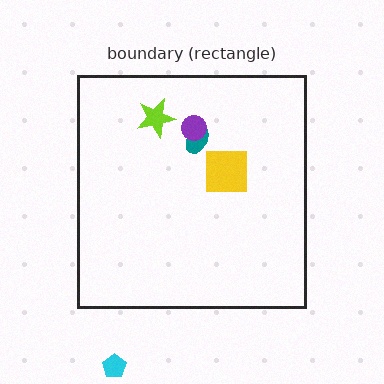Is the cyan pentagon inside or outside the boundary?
Outside.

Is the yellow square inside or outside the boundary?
Inside.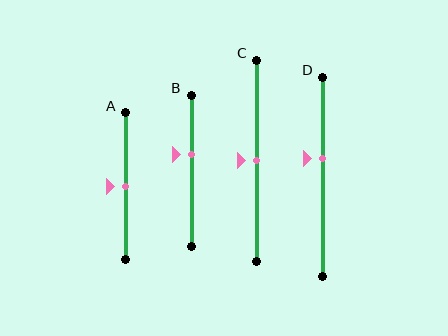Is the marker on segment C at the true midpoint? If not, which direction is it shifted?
Yes, the marker on segment C is at the true midpoint.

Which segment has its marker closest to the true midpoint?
Segment A has its marker closest to the true midpoint.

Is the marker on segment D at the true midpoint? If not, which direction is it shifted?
No, the marker on segment D is shifted upward by about 9% of the segment length.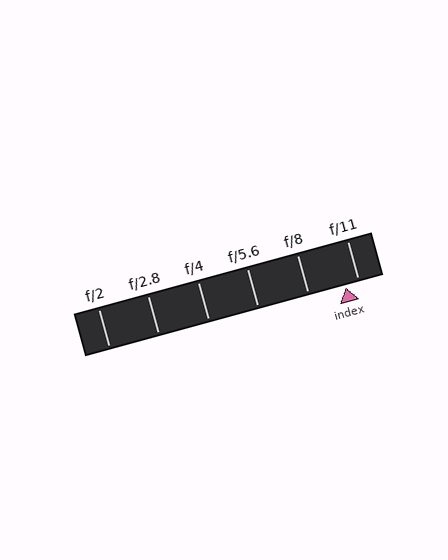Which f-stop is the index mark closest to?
The index mark is closest to f/11.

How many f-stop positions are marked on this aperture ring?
There are 6 f-stop positions marked.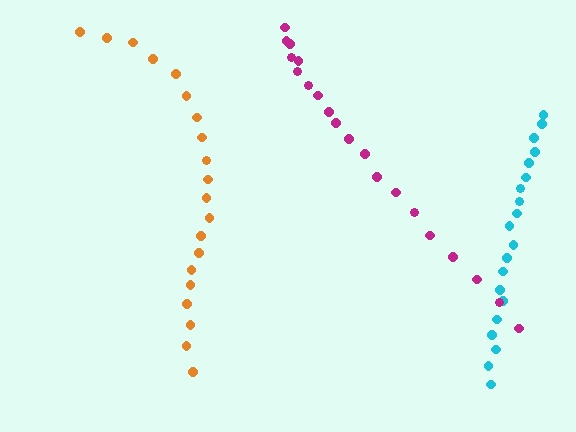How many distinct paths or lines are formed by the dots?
There are 3 distinct paths.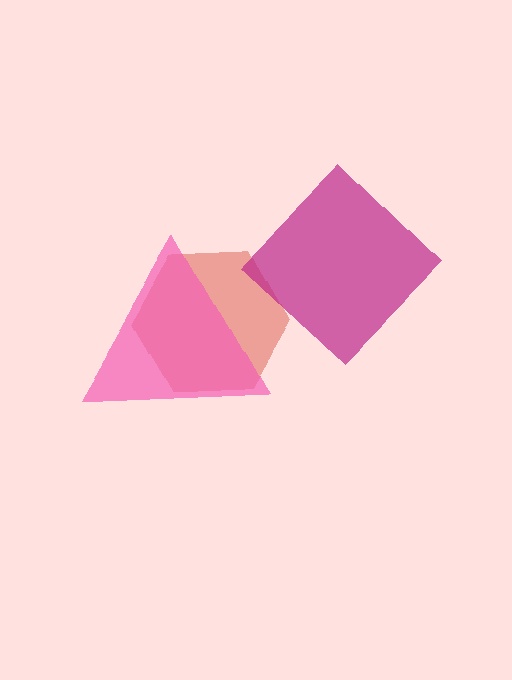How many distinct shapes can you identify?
There are 3 distinct shapes: a red hexagon, a pink triangle, a magenta diamond.